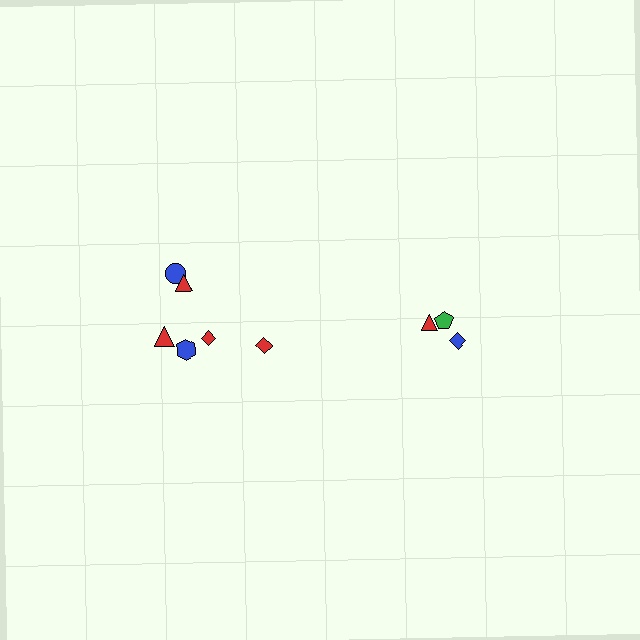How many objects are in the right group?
There are 3 objects.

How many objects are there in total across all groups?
There are 9 objects.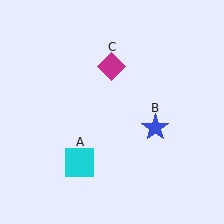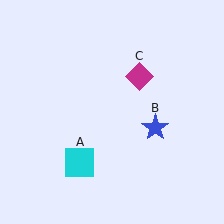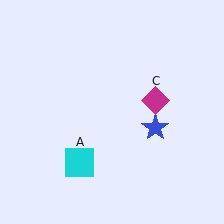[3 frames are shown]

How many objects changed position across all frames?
1 object changed position: magenta diamond (object C).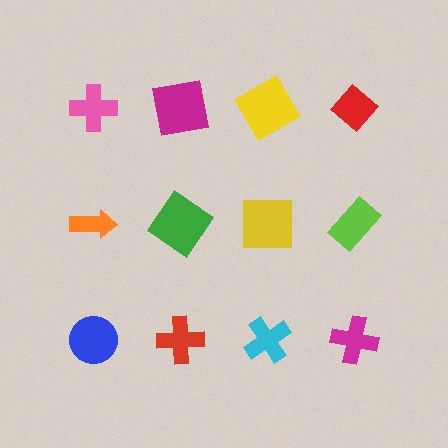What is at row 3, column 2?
A red cross.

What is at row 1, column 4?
A red diamond.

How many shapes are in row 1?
4 shapes.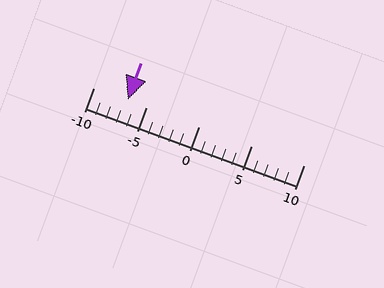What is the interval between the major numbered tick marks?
The major tick marks are spaced 5 units apart.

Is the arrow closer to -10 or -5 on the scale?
The arrow is closer to -5.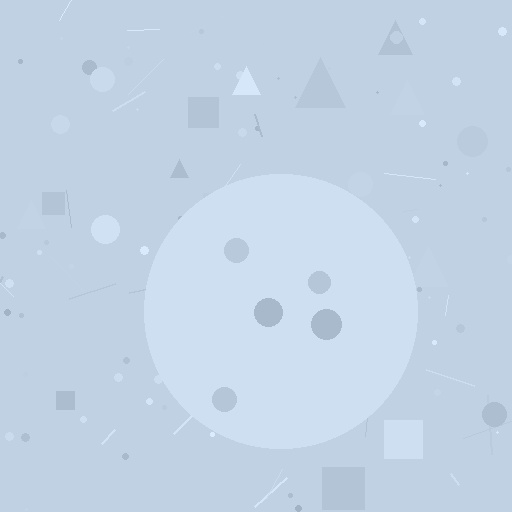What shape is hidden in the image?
A circle is hidden in the image.